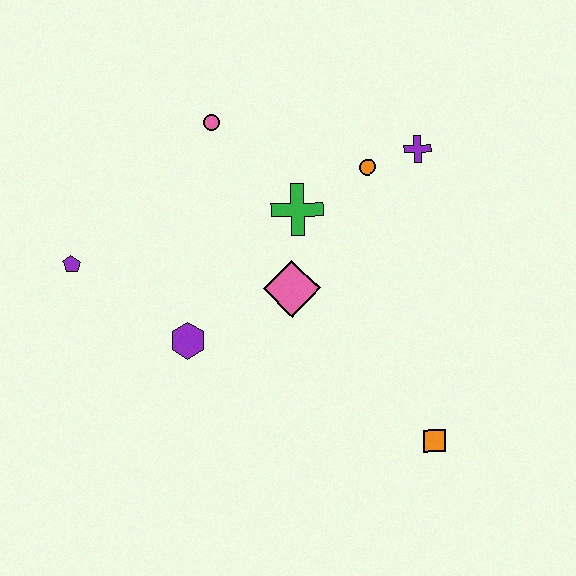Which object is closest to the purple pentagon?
The purple hexagon is closest to the purple pentagon.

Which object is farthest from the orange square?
The purple pentagon is farthest from the orange square.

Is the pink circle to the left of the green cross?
Yes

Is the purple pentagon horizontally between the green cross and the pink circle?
No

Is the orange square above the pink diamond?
No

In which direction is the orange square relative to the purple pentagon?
The orange square is to the right of the purple pentagon.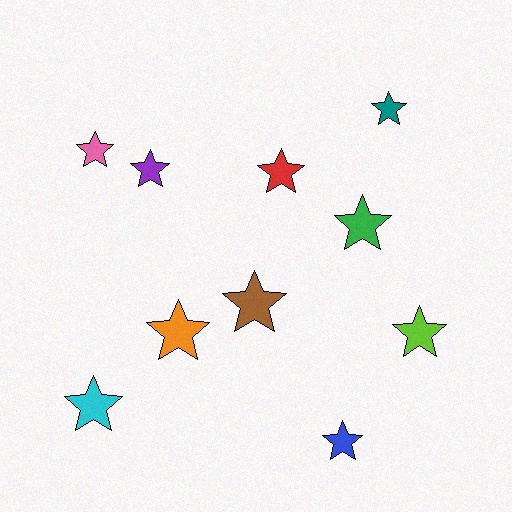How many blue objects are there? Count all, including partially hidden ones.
There is 1 blue object.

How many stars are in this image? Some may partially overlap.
There are 10 stars.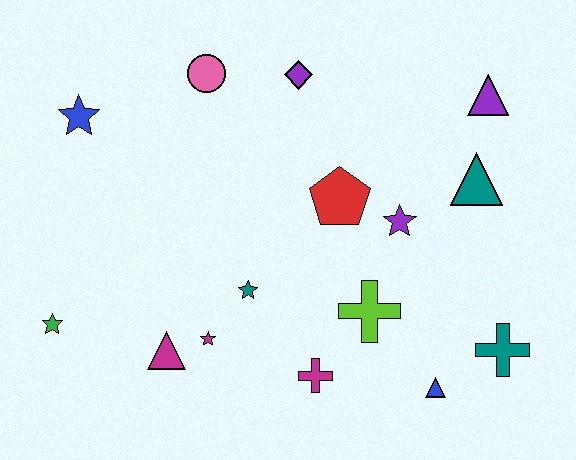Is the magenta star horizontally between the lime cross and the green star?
Yes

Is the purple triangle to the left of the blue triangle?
No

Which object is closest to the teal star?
The magenta star is closest to the teal star.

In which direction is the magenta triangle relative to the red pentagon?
The magenta triangle is to the left of the red pentagon.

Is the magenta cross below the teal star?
Yes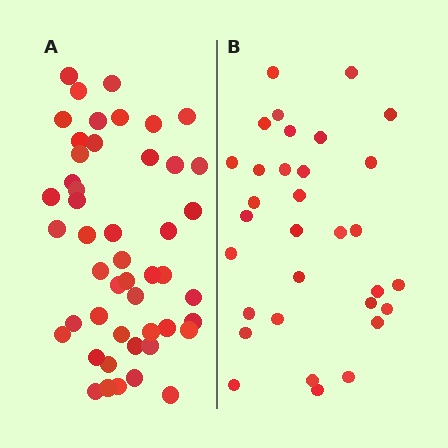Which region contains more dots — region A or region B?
Region A (the left region) has more dots.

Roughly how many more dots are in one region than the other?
Region A has approximately 15 more dots than region B.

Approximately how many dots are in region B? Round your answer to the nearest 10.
About 30 dots. (The exact count is 32, which rounds to 30.)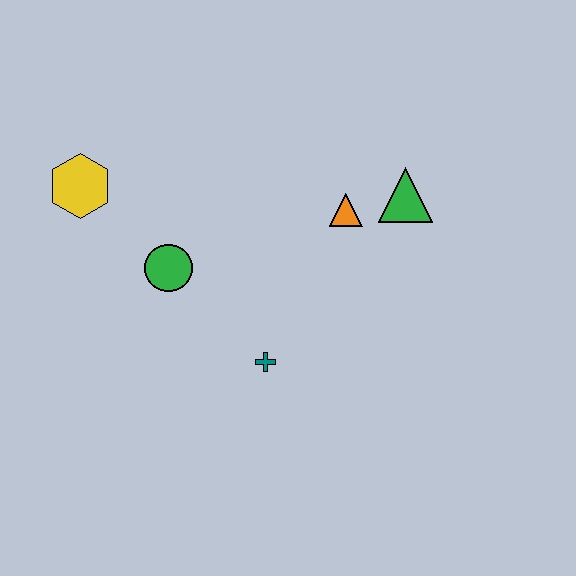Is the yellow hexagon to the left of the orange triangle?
Yes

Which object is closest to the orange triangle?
The green triangle is closest to the orange triangle.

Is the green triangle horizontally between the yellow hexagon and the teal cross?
No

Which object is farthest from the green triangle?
The yellow hexagon is farthest from the green triangle.